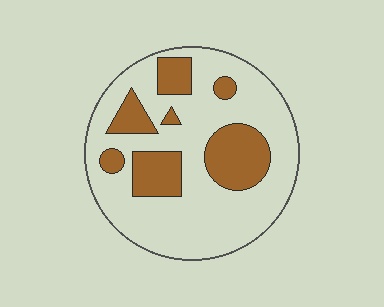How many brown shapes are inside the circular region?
7.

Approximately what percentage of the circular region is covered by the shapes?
Approximately 25%.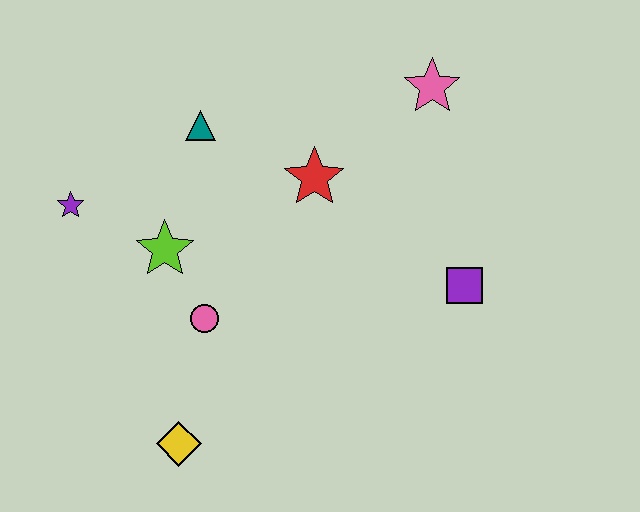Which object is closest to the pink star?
The red star is closest to the pink star.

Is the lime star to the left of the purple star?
No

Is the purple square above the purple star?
No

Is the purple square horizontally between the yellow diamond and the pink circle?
No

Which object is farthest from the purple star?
The purple square is farthest from the purple star.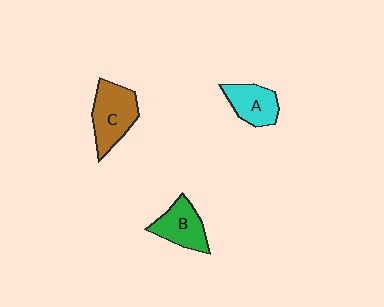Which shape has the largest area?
Shape C (brown).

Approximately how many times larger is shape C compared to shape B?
Approximately 1.3 times.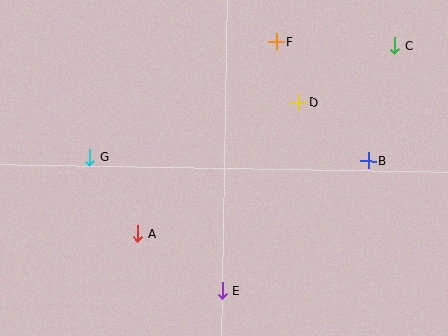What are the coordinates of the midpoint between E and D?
The midpoint between E and D is at (261, 197).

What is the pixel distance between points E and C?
The distance between E and C is 300 pixels.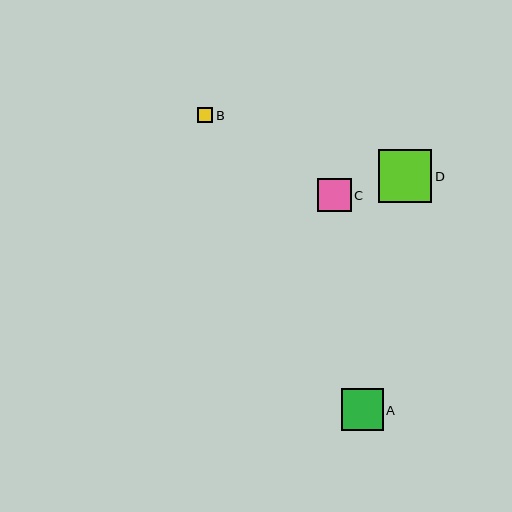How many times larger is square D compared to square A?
Square D is approximately 1.3 times the size of square A.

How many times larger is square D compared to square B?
Square D is approximately 3.5 times the size of square B.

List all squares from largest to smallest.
From largest to smallest: D, A, C, B.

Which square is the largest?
Square D is the largest with a size of approximately 53 pixels.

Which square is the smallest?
Square B is the smallest with a size of approximately 15 pixels.